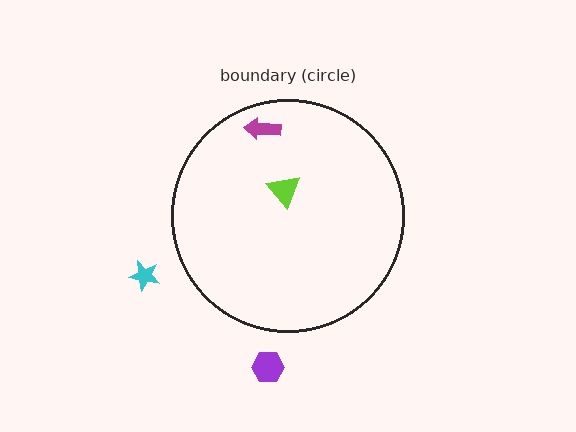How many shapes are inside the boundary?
2 inside, 2 outside.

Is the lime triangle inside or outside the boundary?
Inside.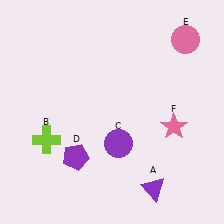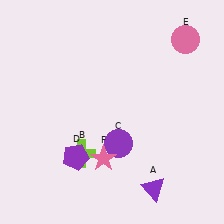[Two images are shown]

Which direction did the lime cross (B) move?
The lime cross (B) moved right.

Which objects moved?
The objects that moved are: the lime cross (B), the pink star (F).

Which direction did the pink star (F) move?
The pink star (F) moved left.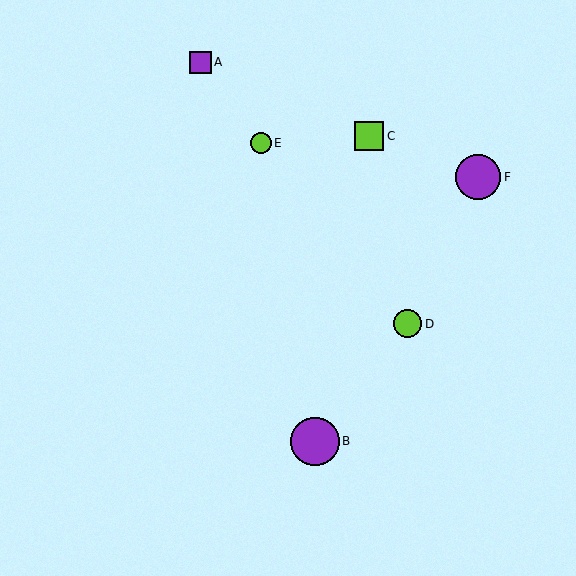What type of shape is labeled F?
Shape F is a purple circle.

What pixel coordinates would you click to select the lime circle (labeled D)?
Click at (408, 324) to select the lime circle D.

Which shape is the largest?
The purple circle (labeled B) is the largest.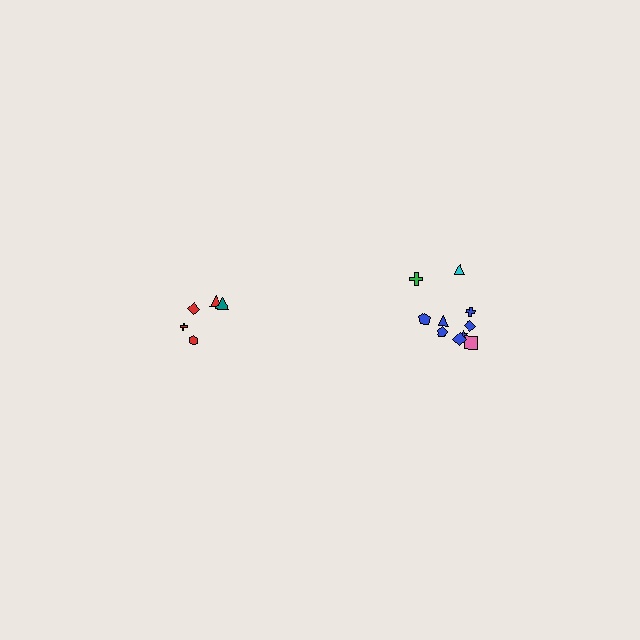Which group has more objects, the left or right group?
The right group.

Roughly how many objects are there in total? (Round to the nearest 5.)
Roughly 15 objects in total.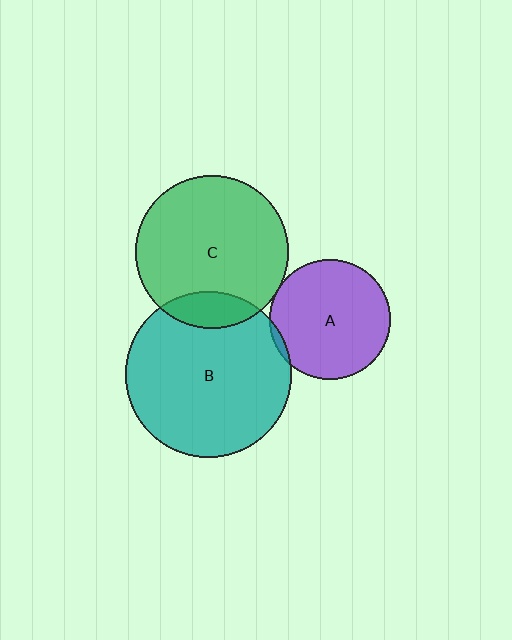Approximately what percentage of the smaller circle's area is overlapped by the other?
Approximately 15%.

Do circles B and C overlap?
Yes.